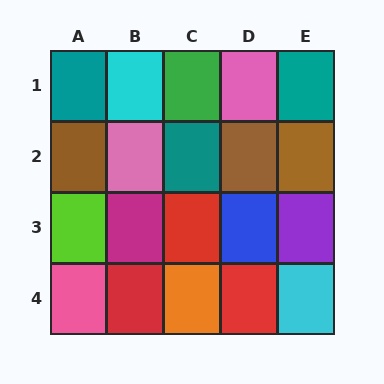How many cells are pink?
3 cells are pink.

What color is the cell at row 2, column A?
Brown.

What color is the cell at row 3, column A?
Lime.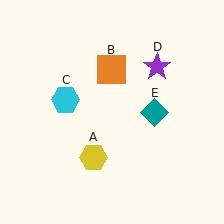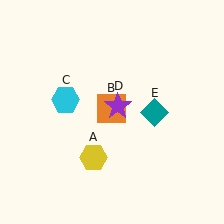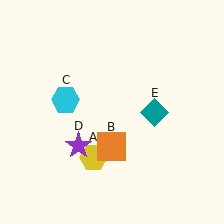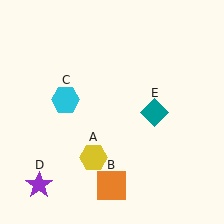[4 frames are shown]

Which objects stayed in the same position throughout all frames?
Yellow hexagon (object A) and cyan hexagon (object C) and teal diamond (object E) remained stationary.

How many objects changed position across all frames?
2 objects changed position: orange square (object B), purple star (object D).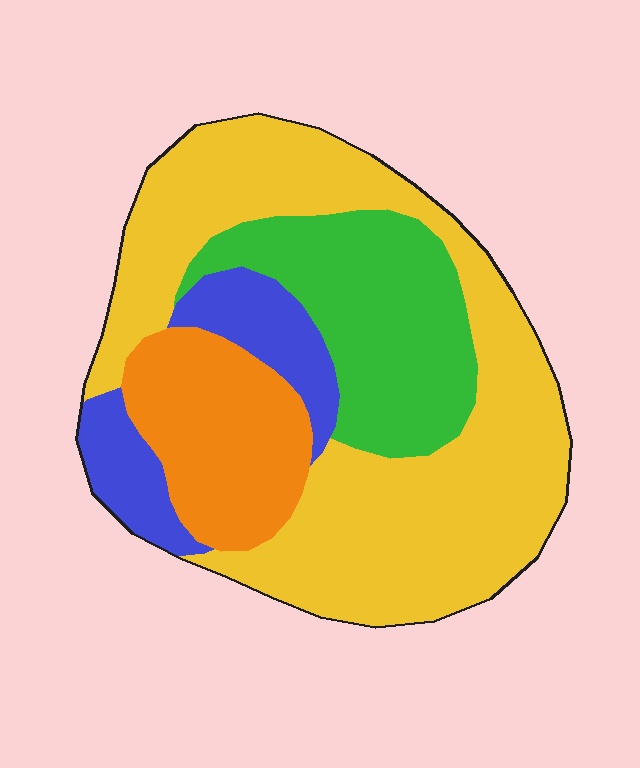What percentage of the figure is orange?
Orange covers roughly 15% of the figure.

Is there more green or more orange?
Green.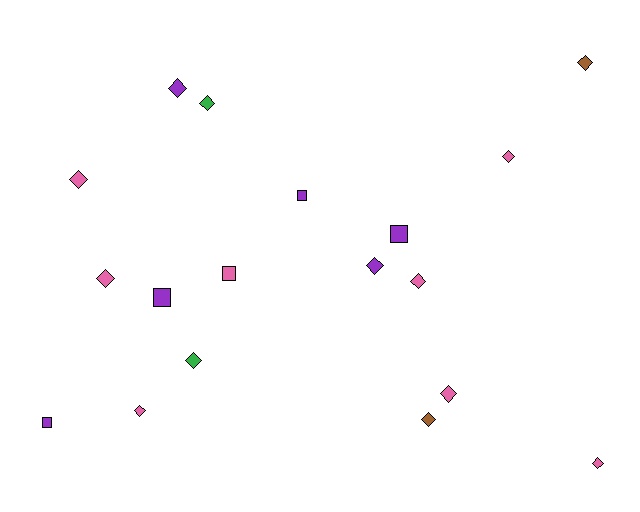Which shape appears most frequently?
Diamond, with 13 objects.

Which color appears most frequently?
Pink, with 8 objects.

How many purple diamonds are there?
There are 2 purple diamonds.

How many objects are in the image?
There are 18 objects.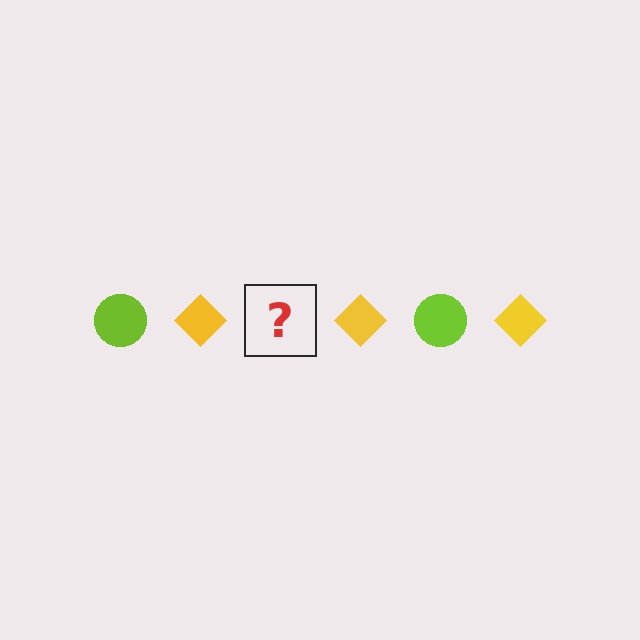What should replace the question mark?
The question mark should be replaced with a lime circle.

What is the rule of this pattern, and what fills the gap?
The rule is that the pattern alternates between lime circle and yellow diamond. The gap should be filled with a lime circle.